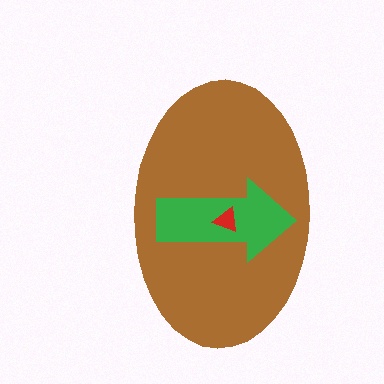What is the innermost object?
The red triangle.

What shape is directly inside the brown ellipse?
The green arrow.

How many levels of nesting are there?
3.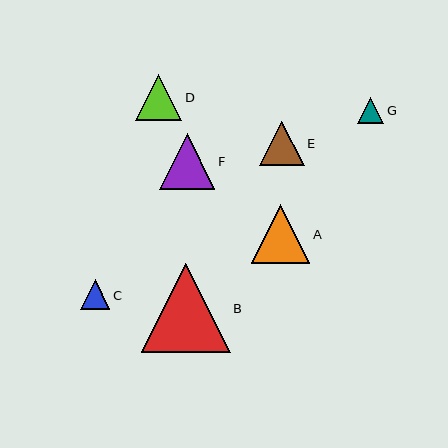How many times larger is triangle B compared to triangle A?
Triangle B is approximately 1.5 times the size of triangle A.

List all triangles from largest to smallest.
From largest to smallest: B, A, F, D, E, C, G.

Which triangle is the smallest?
Triangle G is the smallest with a size of approximately 26 pixels.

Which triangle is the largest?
Triangle B is the largest with a size of approximately 89 pixels.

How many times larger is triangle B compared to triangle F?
Triangle B is approximately 1.6 times the size of triangle F.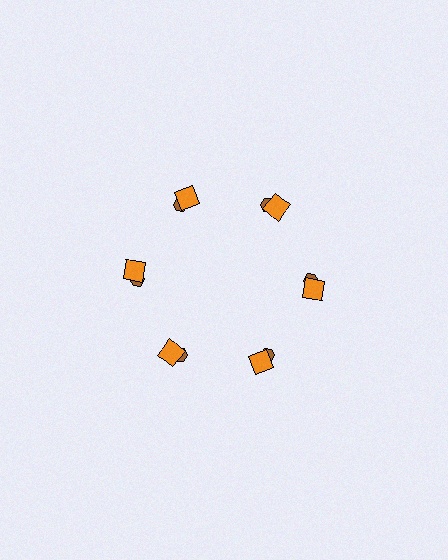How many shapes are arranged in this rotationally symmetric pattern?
There are 12 shapes, arranged in 6 groups of 2.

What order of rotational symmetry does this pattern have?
This pattern has 6-fold rotational symmetry.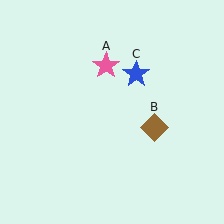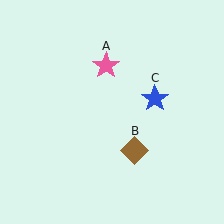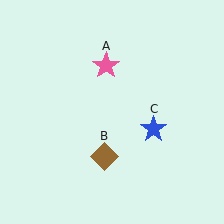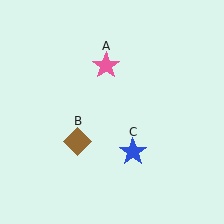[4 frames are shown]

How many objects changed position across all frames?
2 objects changed position: brown diamond (object B), blue star (object C).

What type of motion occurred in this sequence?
The brown diamond (object B), blue star (object C) rotated clockwise around the center of the scene.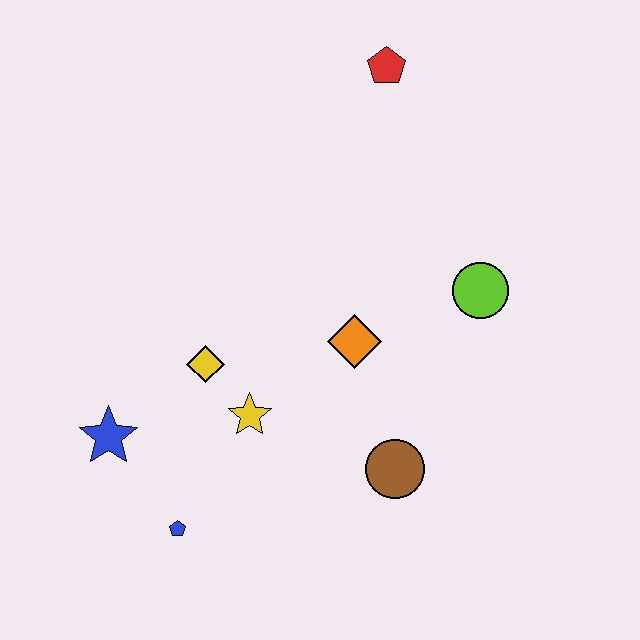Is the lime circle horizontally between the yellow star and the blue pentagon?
No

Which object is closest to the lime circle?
The orange diamond is closest to the lime circle.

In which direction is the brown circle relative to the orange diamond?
The brown circle is below the orange diamond.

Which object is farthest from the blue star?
The red pentagon is farthest from the blue star.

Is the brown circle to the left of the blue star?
No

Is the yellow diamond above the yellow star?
Yes